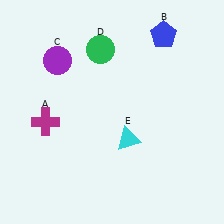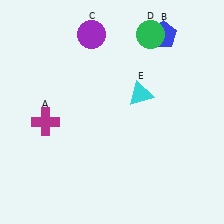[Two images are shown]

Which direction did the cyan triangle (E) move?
The cyan triangle (E) moved up.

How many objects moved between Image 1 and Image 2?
3 objects moved between the two images.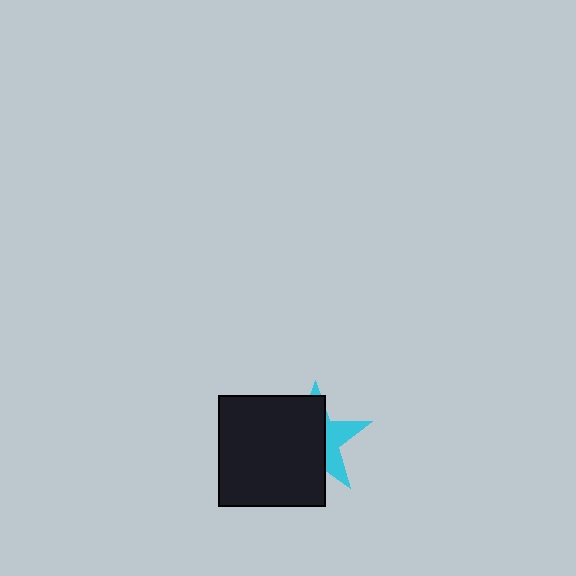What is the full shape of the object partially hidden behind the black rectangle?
The partially hidden object is a cyan star.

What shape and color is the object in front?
The object in front is a black rectangle.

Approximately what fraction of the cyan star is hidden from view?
Roughly 65% of the cyan star is hidden behind the black rectangle.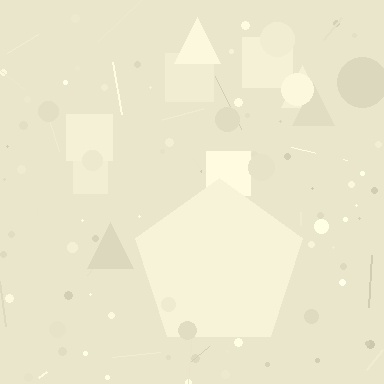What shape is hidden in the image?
A pentagon is hidden in the image.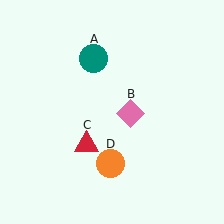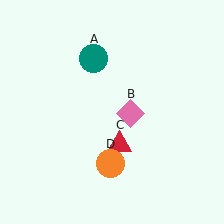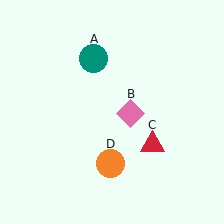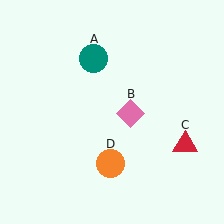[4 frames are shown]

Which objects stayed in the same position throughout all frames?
Teal circle (object A) and pink diamond (object B) and orange circle (object D) remained stationary.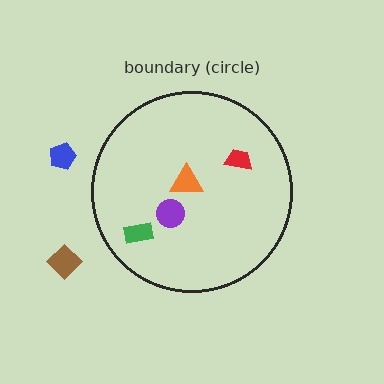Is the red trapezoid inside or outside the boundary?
Inside.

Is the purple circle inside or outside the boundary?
Inside.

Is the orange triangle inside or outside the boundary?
Inside.